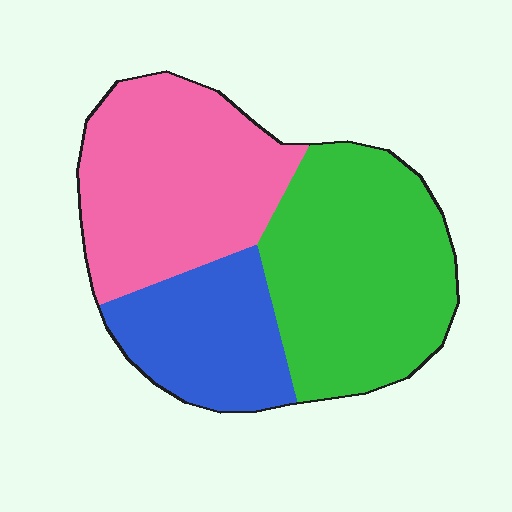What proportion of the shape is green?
Green covers around 40% of the shape.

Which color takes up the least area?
Blue, at roughly 20%.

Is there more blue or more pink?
Pink.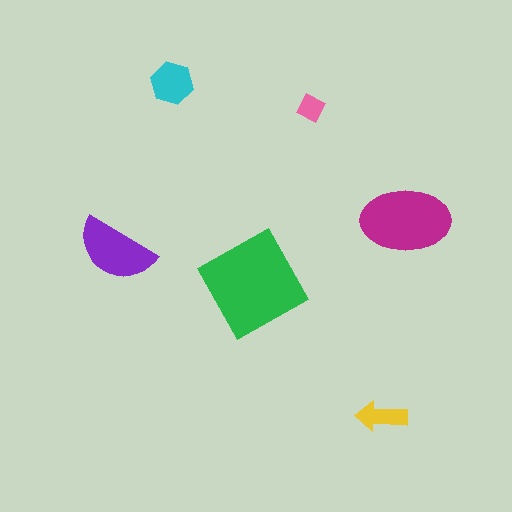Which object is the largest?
The green square.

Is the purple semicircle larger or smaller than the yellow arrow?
Larger.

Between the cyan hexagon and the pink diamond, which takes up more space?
The cyan hexagon.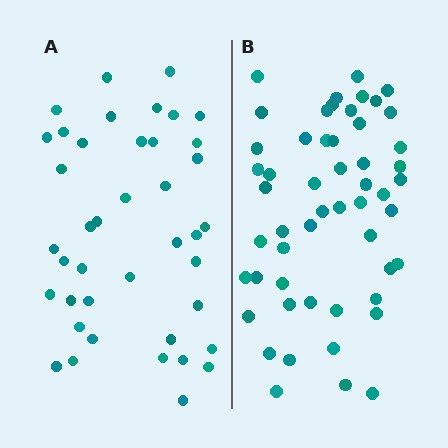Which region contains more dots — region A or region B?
Region B (the right region) has more dots.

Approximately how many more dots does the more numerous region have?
Region B has roughly 12 or so more dots than region A.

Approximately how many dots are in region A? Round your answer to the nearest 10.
About 40 dots. (The exact count is 41, which rounds to 40.)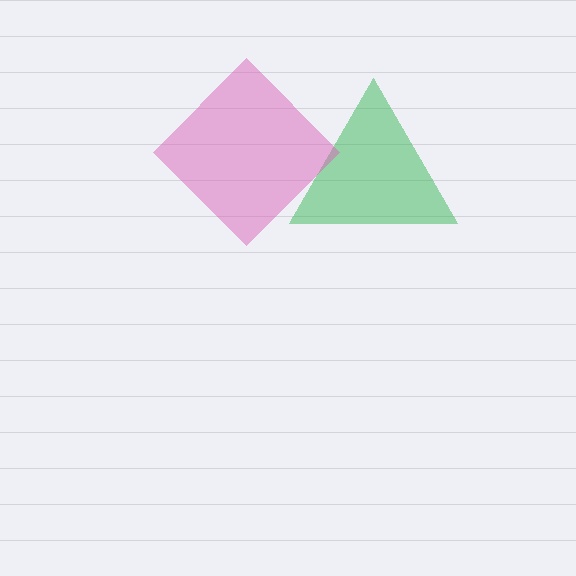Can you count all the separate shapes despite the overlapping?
Yes, there are 2 separate shapes.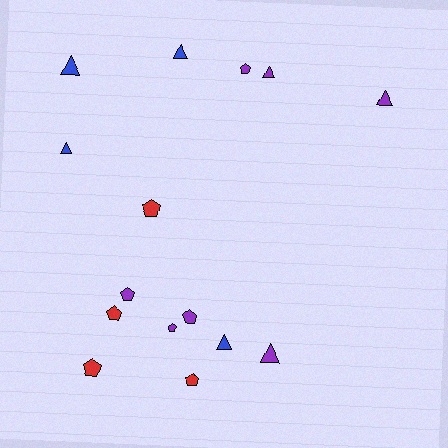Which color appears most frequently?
Purple, with 7 objects.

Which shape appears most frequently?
Pentagon, with 8 objects.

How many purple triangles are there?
There are 3 purple triangles.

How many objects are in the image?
There are 15 objects.